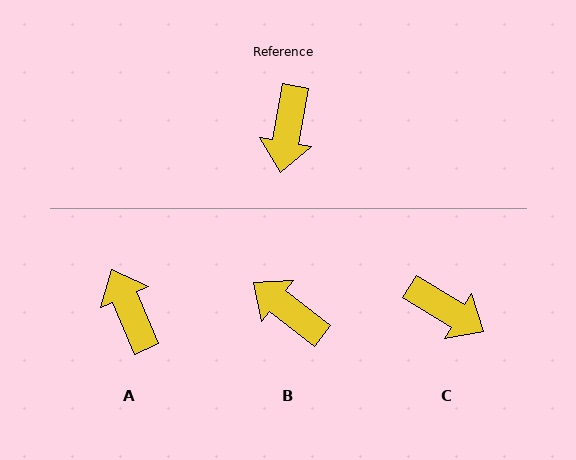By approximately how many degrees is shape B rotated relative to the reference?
Approximately 118 degrees clockwise.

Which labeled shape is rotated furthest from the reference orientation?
A, about 146 degrees away.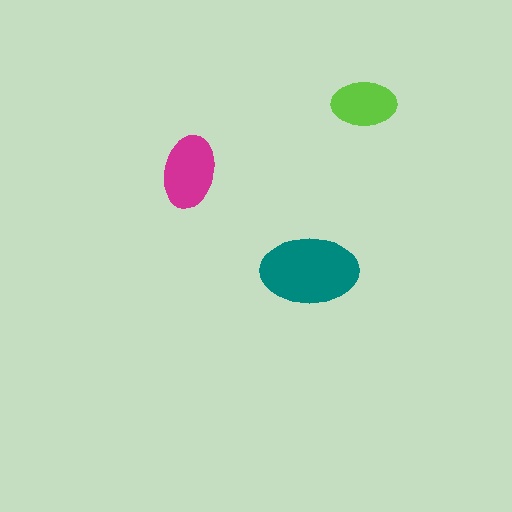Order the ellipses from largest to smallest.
the teal one, the magenta one, the lime one.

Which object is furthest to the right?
The lime ellipse is rightmost.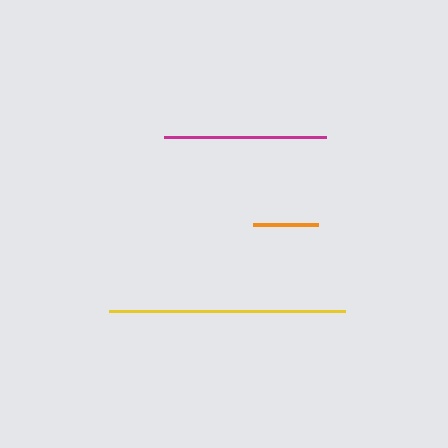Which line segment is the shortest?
The orange line is the shortest at approximately 65 pixels.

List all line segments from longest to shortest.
From longest to shortest: yellow, magenta, orange.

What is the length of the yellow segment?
The yellow segment is approximately 236 pixels long.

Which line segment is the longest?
The yellow line is the longest at approximately 236 pixels.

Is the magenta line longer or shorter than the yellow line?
The yellow line is longer than the magenta line.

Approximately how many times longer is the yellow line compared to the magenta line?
The yellow line is approximately 1.5 times the length of the magenta line.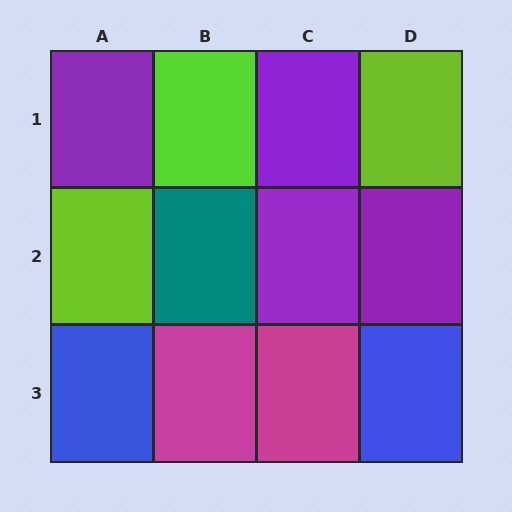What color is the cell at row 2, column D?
Purple.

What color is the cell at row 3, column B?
Magenta.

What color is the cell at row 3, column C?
Magenta.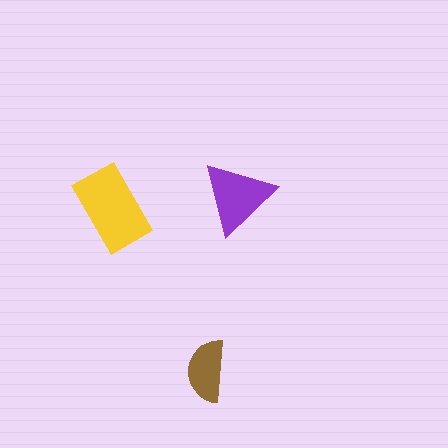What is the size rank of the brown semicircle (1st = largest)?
3rd.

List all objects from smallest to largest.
The brown semicircle, the purple triangle, the yellow rectangle.